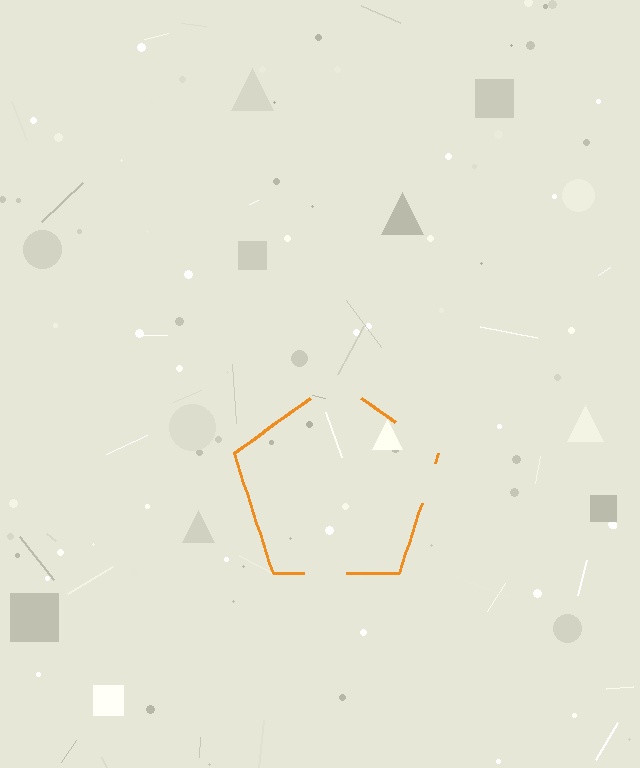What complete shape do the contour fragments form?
The contour fragments form a pentagon.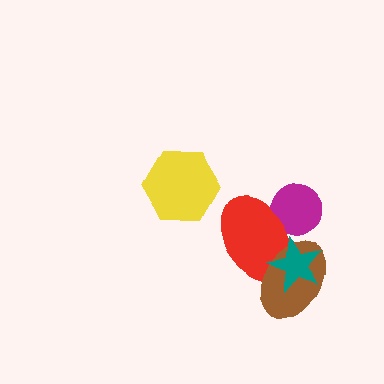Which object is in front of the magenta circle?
The red ellipse is in front of the magenta circle.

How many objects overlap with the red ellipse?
3 objects overlap with the red ellipse.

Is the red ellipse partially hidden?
Yes, it is partially covered by another shape.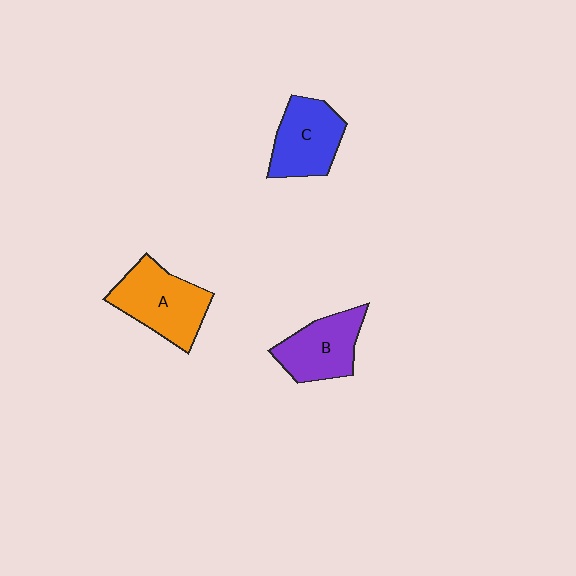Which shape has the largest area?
Shape A (orange).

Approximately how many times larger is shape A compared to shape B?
Approximately 1.2 times.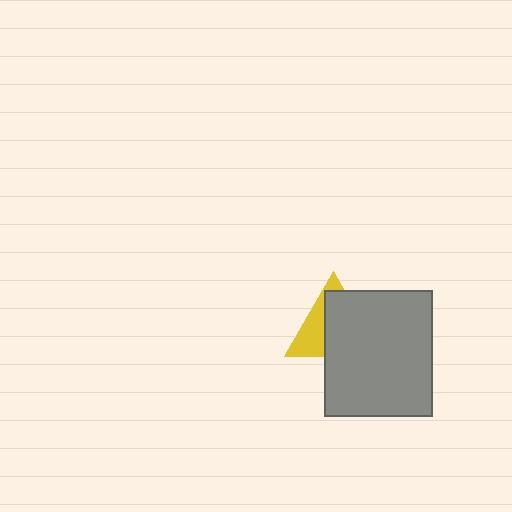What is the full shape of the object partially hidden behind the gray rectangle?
The partially hidden object is a yellow triangle.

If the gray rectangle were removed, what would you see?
You would see the complete yellow triangle.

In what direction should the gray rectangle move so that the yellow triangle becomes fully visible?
The gray rectangle should move toward the lower-right. That is the shortest direction to clear the overlap and leave the yellow triangle fully visible.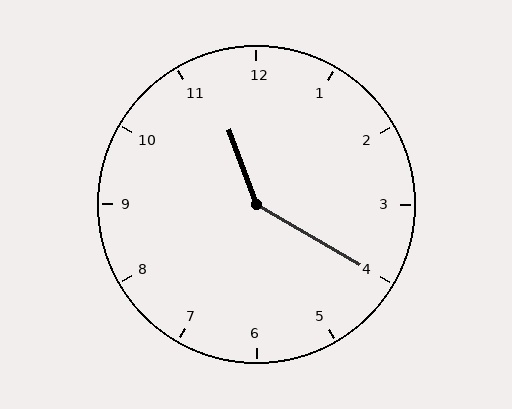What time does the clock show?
11:20.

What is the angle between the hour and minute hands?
Approximately 140 degrees.